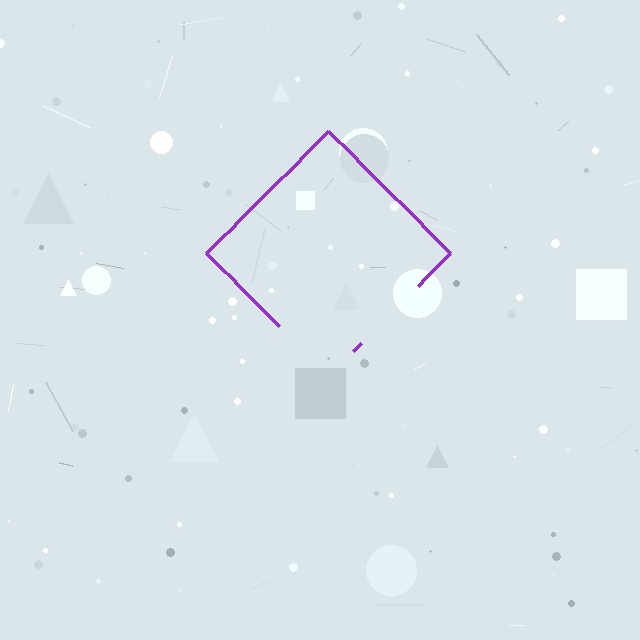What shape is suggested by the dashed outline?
The dashed outline suggests a diamond.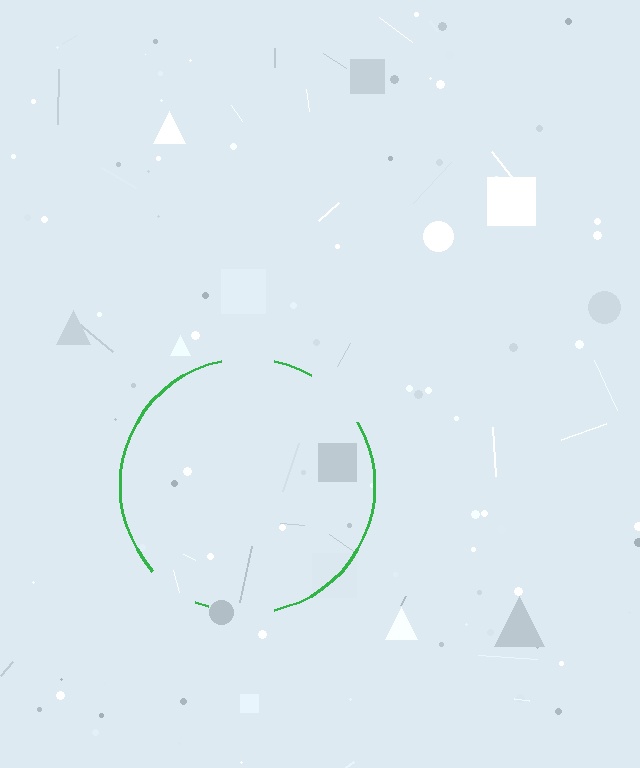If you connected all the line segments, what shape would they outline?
They would outline a circle.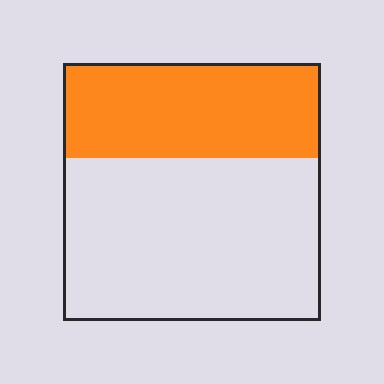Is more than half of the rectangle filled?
No.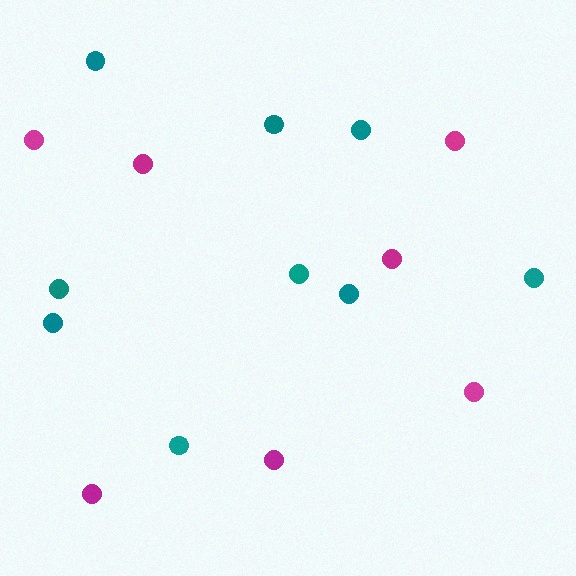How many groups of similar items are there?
There are 2 groups: one group of magenta circles (7) and one group of teal circles (9).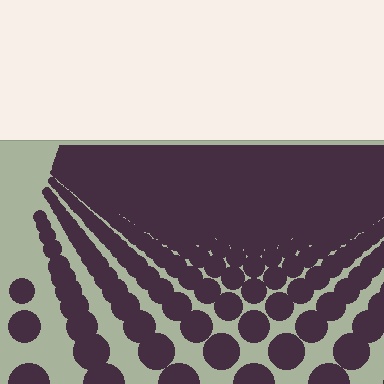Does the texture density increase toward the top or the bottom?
Density increases toward the top.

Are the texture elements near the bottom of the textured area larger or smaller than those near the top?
Larger. Near the bottom, elements are closer to the viewer and appear at a bigger on-screen size.